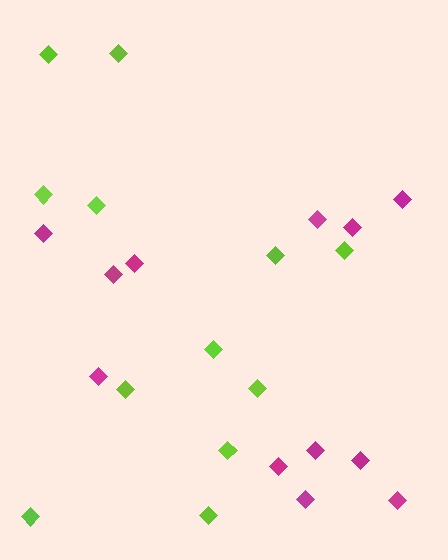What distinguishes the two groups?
There are 2 groups: one group of lime diamonds (12) and one group of magenta diamonds (12).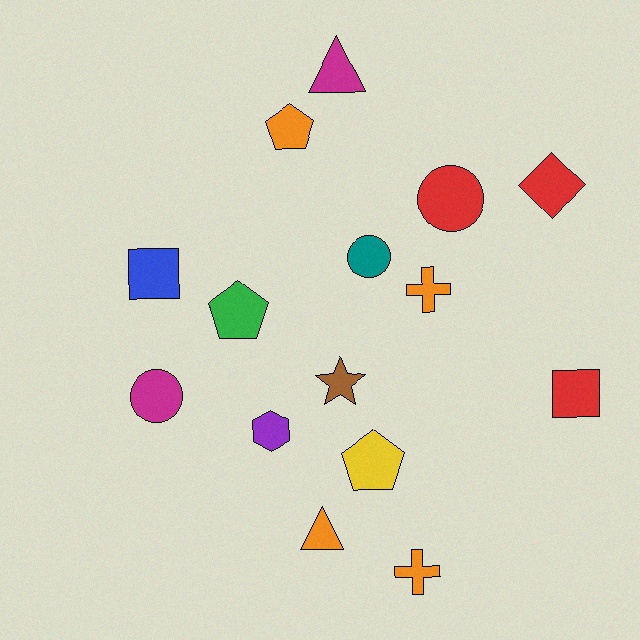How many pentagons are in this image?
There are 3 pentagons.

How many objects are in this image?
There are 15 objects.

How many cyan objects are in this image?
There are no cyan objects.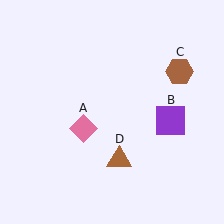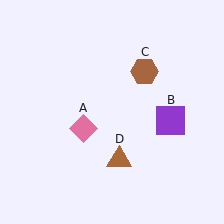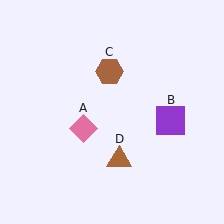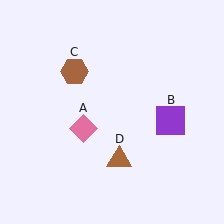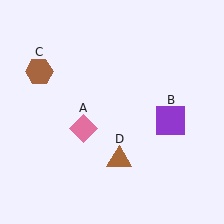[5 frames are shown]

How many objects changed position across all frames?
1 object changed position: brown hexagon (object C).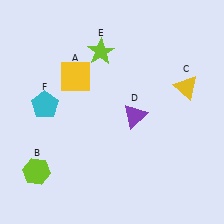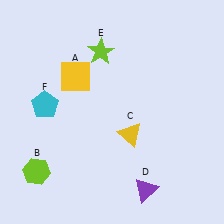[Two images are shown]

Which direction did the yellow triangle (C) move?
The yellow triangle (C) moved left.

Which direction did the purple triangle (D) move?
The purple triangle (D) moved down.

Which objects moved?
The objects that moved are: the yellow triangle (C), the purple triangle (D).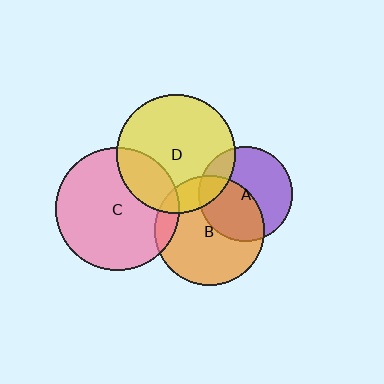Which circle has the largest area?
Circle C (pink).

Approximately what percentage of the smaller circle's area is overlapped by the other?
Approximately 10%.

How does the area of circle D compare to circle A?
Approximately 1.6 times.